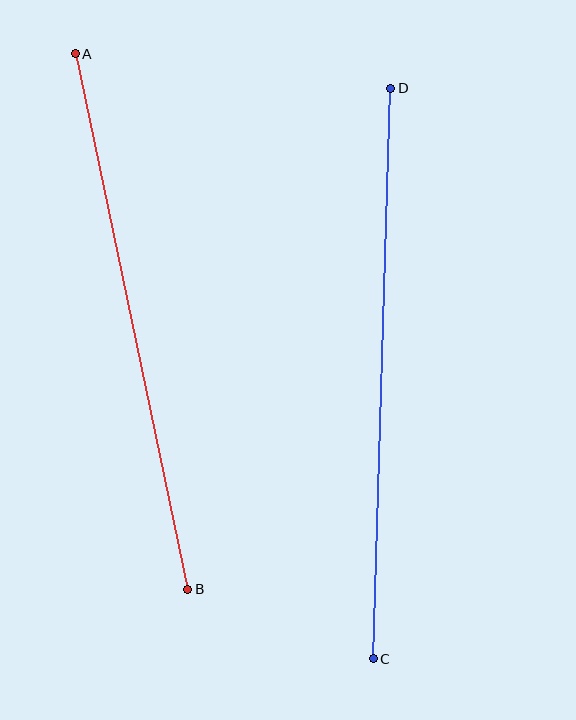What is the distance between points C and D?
The distance is approximately 571 pixels.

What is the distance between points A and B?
The distance is approximately 547 pixels.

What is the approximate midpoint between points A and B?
The midpoint is at approximately (132, 321) pixels.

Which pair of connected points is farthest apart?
Points C and D are farthest apart.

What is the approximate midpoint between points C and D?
The midpoint is at approximately (382, 374) pixels.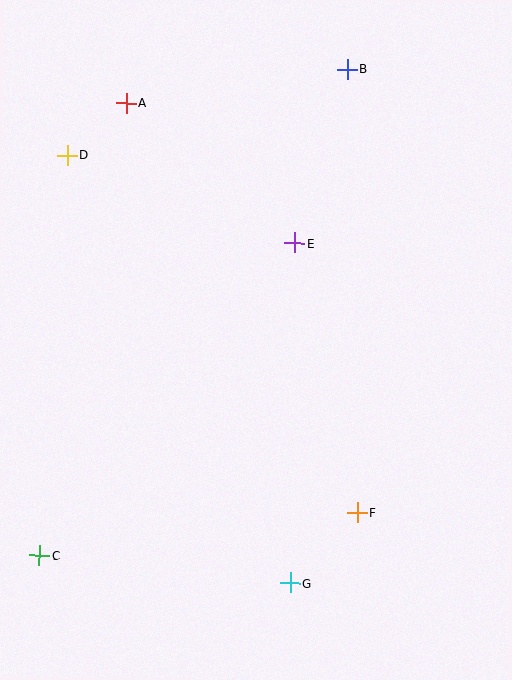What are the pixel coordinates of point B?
Point B is at (348, 69).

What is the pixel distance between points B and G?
The distance between B and G is 517 pixels.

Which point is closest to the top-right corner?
Point B is closest to the top-right corner.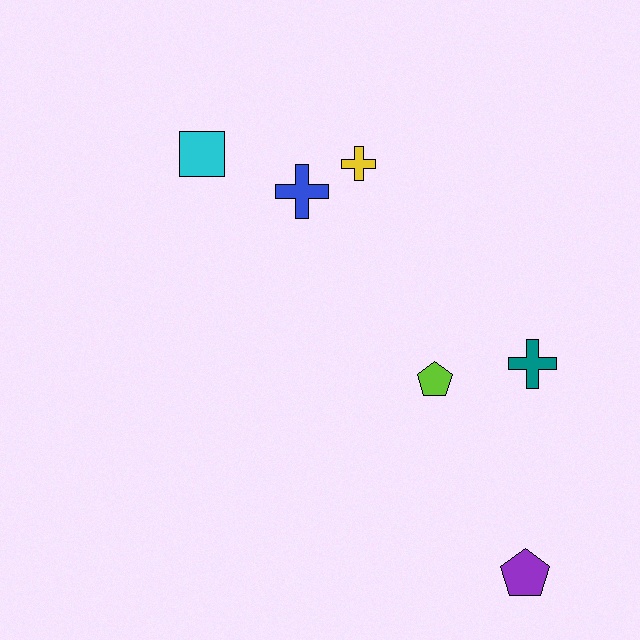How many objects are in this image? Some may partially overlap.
There are 6 objects.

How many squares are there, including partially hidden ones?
There is 1 square.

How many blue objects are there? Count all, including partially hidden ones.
There is 1 blue object.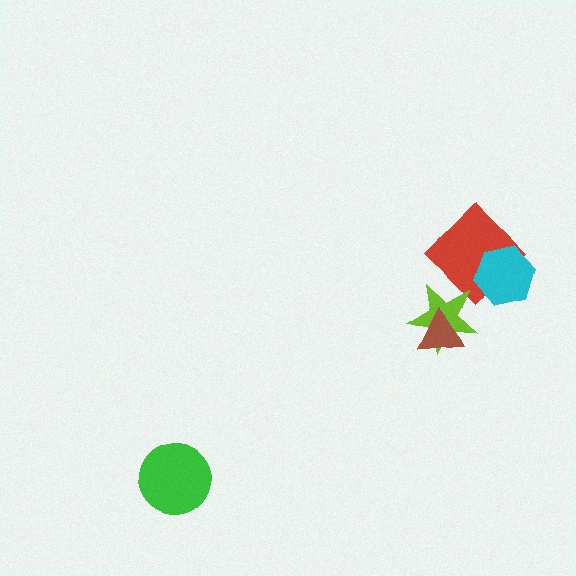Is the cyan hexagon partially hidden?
No, no other shape covers it.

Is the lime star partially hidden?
Yes, it is partially covered by another shape.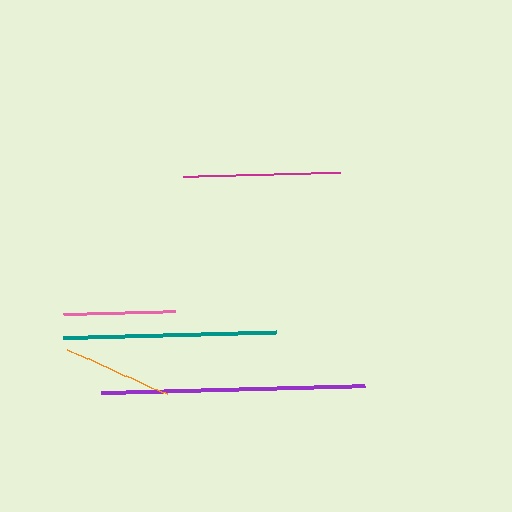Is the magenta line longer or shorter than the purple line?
The purple line is longer than the magenta line.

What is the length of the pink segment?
The pink segment is approximately 112 pixels long.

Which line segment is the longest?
The purple line is the longest at approximately 264 pixels.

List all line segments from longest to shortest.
From longest to shortest: purple, teal, magenta, pink, orange.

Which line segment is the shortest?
The orange line is the shortest at approximately 108 pixels.